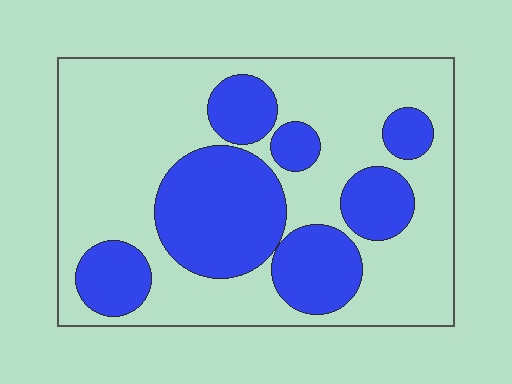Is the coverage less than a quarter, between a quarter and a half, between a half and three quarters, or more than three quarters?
Between a quarter and a half.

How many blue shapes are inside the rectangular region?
7.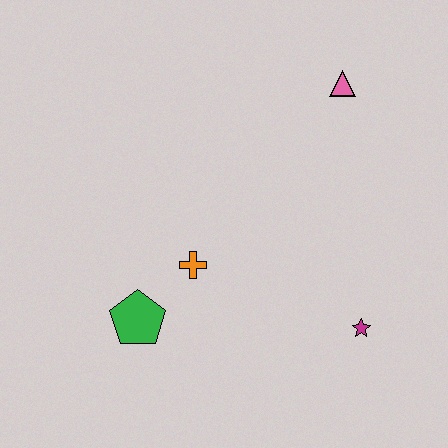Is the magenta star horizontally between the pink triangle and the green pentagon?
No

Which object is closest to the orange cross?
The green pentagon is closest to the orange cross.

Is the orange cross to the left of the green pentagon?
No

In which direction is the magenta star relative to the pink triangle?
The magenta star is below the pink triangle.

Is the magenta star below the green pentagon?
Yes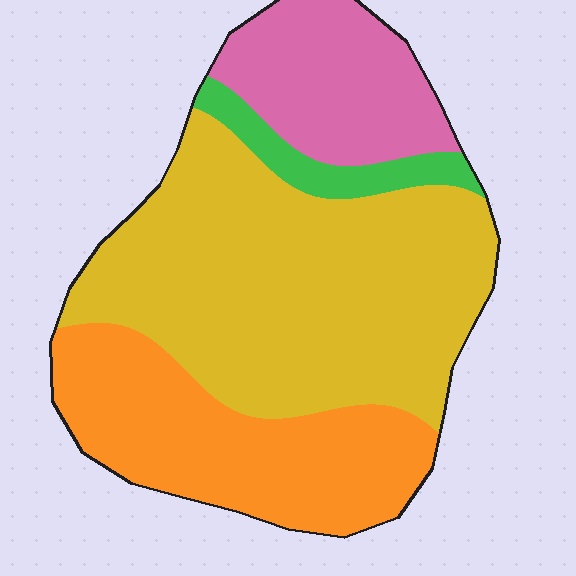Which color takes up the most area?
Yellow, at roughly 50%.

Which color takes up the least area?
Green, at roughly 5%.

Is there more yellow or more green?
Yellow.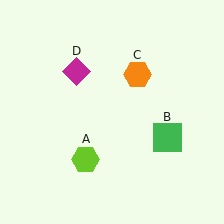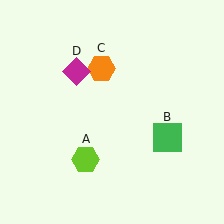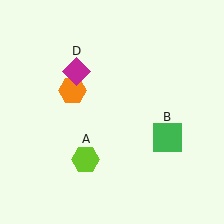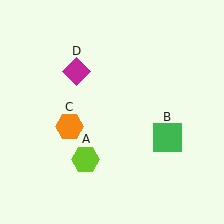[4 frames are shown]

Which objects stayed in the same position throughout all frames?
Lime hexagon (object A) and green square (object B) and magenta diamond (object D) remained stationary.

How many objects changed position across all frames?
1 object changed position: orange hexagon (object C).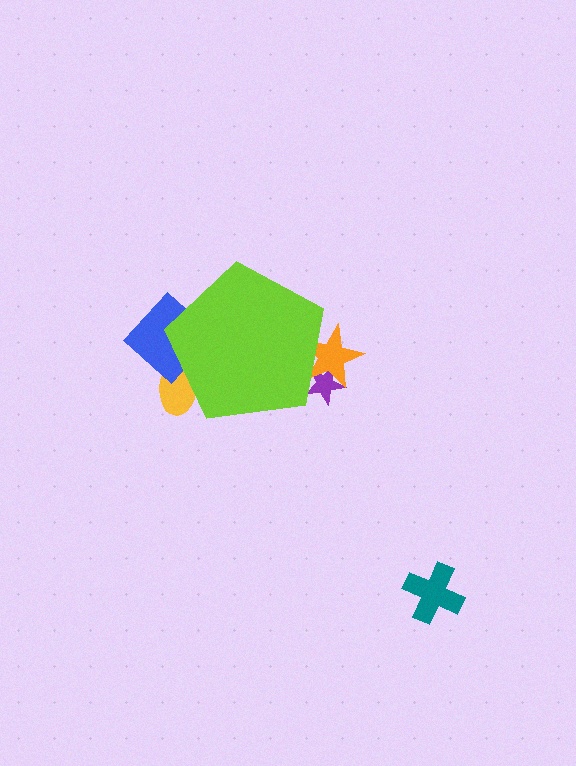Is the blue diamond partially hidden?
Yes, the blue diamond is partially hidden behind the lime pentagon.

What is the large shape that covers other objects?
A lime pentagon.